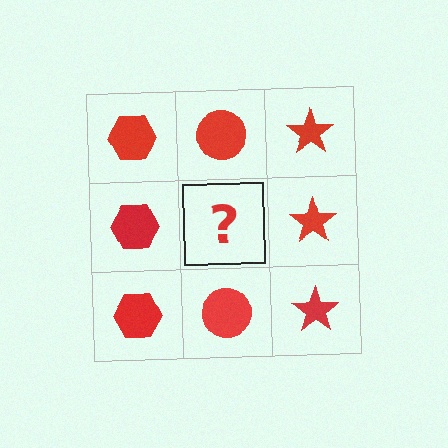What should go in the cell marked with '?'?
The missing cell should contain a red circle.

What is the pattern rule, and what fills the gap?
The rule is that each column has a consistent shape. The gap should be filled with a red circle.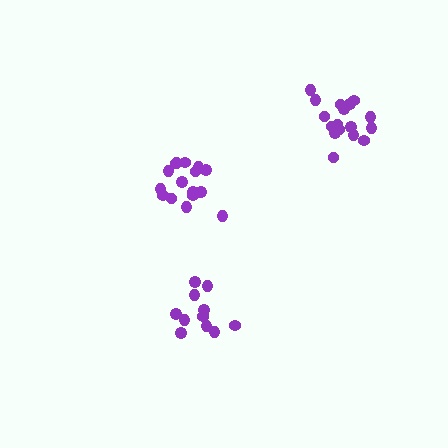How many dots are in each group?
Group 1: 11 dots, Group 2: 16 dots, Group 3: 17 dots (44 total).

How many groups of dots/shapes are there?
There are 3 groups.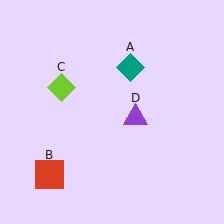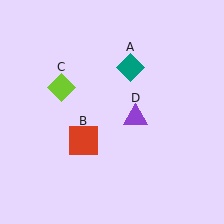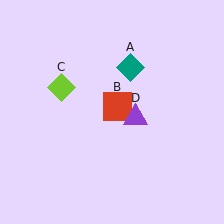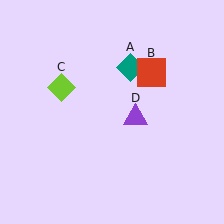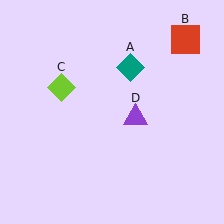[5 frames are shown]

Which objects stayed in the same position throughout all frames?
Teal diamond (object A) and lime diamond (object C) and purple triangle (object D) remained stationary.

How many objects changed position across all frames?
1 object changed position: red square (object B).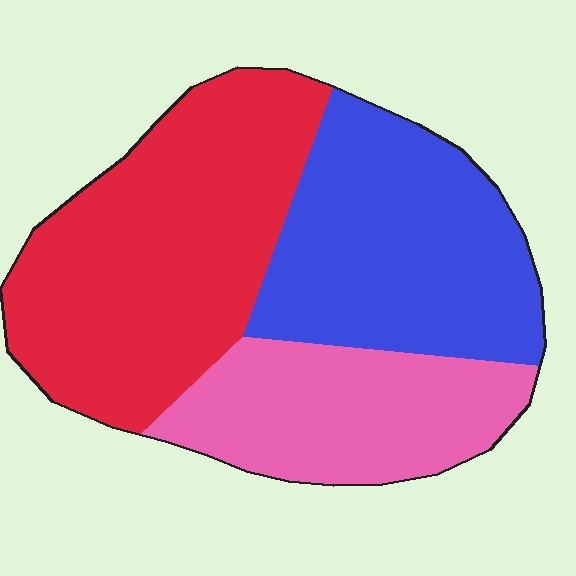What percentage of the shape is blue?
Blue covers around 35% of the shape.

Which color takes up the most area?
Red, at roughly 40%.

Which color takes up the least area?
Pink, at roughly 25%.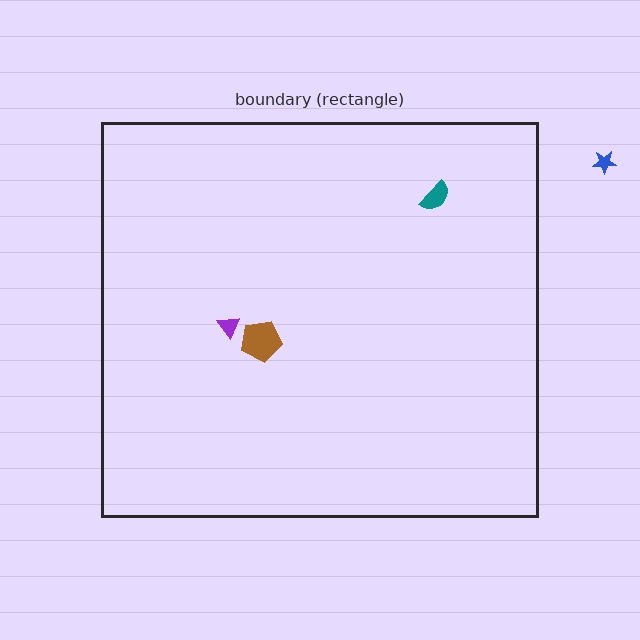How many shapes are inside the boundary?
3 inside, 1 outside.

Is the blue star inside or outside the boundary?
Outside.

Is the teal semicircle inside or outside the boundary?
Inside.